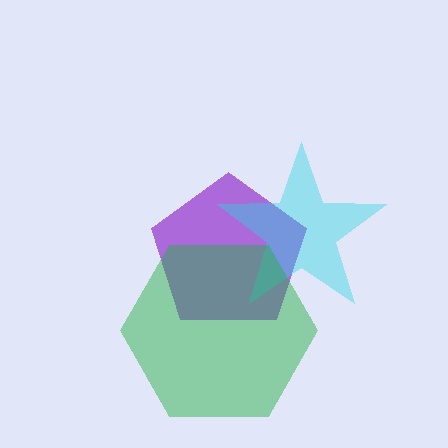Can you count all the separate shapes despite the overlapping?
Yes, there are 3 separate shapes.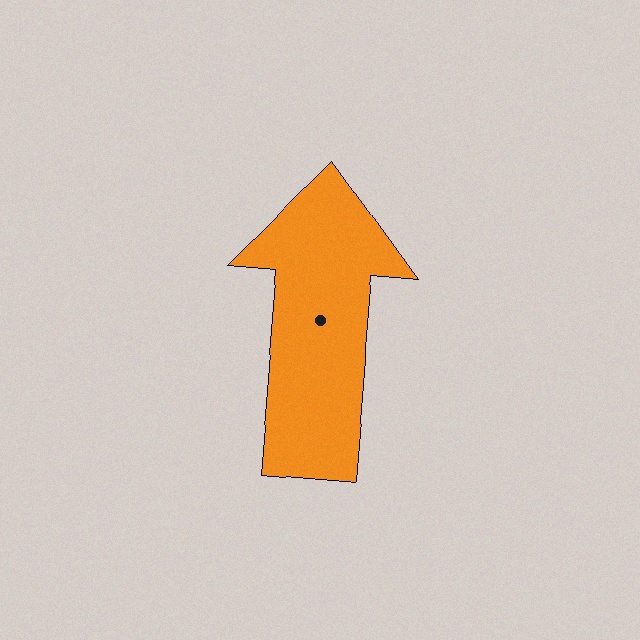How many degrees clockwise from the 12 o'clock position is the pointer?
Approximately 5 degrees.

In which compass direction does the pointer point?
North.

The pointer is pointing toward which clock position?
Roughly 12 o'clock.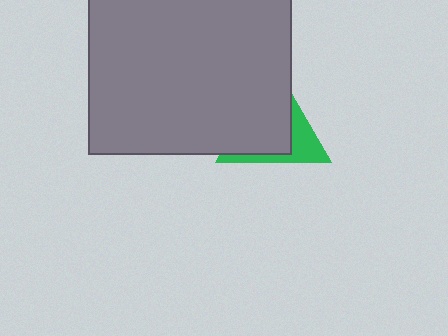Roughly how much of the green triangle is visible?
A small part of it is visible (roughly 34%).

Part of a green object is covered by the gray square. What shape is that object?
It is a triangle.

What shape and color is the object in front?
The object in front is a gray square.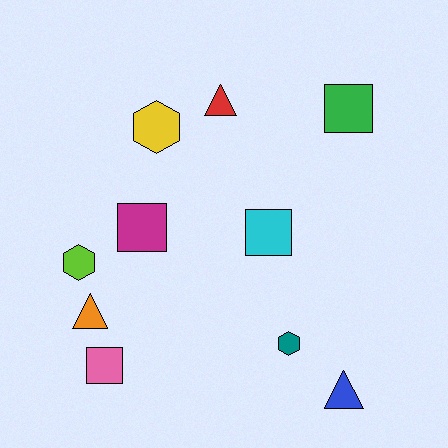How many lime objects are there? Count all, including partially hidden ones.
There is 1 lime object.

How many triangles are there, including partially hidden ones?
There are 3 triangles.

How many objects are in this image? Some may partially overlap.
There are 10 objects.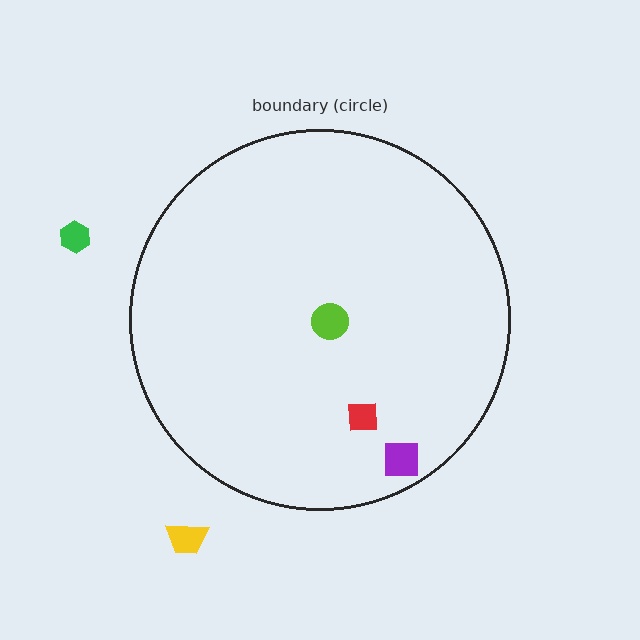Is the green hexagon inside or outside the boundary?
Outside.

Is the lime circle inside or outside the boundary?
Inside.